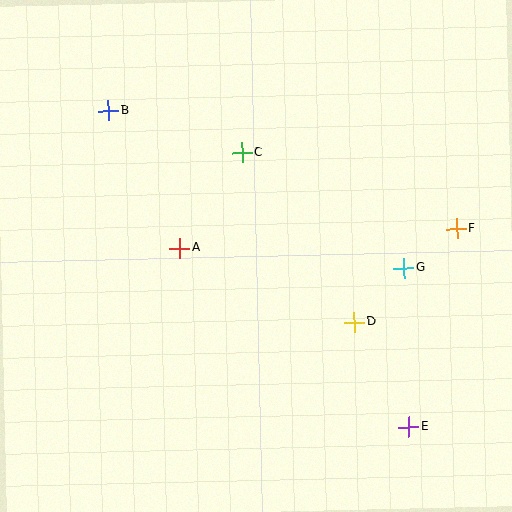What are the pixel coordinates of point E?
Point E is at (409, 427).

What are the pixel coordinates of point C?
Point C is at (242, 153).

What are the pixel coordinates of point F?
Point F is at (457, 228).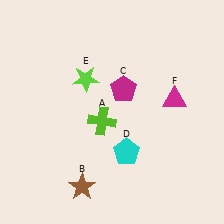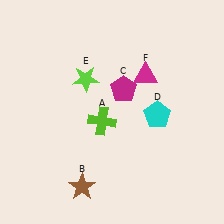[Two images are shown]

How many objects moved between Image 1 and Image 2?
2 objects moved between the two images.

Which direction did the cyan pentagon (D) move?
The cyan pentagon (D) moved up.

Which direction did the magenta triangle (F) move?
The magenta triangle (F) moved left.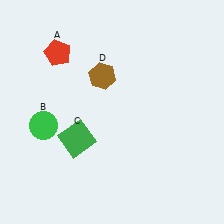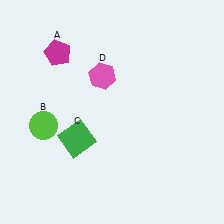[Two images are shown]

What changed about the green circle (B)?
In Image 1, B is green. In Image 2, it changed to lime.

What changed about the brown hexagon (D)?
In Image 1, D is brown. In Image 2, it changed to pink.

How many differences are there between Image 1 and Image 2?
There are 3 differences between the two images.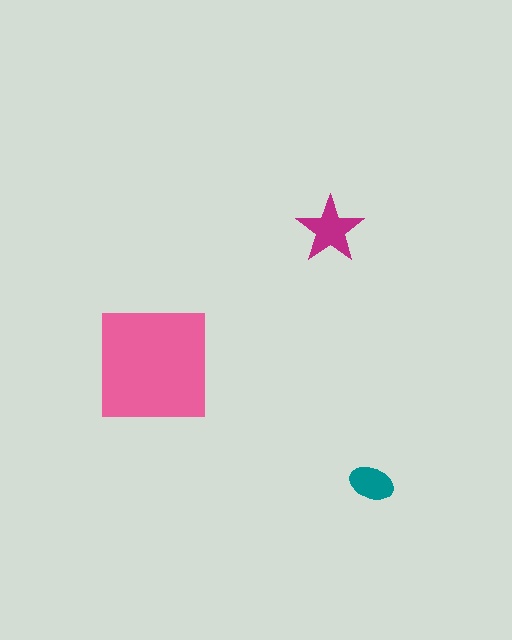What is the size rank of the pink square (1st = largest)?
1st.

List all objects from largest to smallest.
The pink square, the magenta star, the teal ellipse.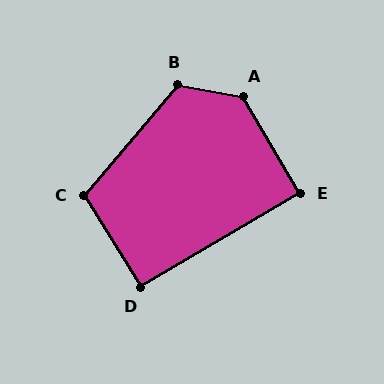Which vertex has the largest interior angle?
A, at approximately 131 degrees.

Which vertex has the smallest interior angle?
E, at approximately 90 degrees.